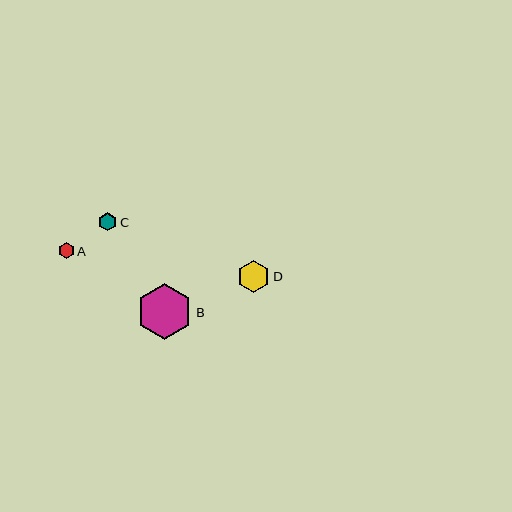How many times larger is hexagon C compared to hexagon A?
Hexagon C is approximately 1.2 times the size of hexagon A.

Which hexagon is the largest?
Hexagon B is the largest with a size of approximately 56 pixels.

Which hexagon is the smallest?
Hexagon A is the smallest with a size of approximately 16 pixels.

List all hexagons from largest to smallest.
From largest to smallest: B, D, C, A.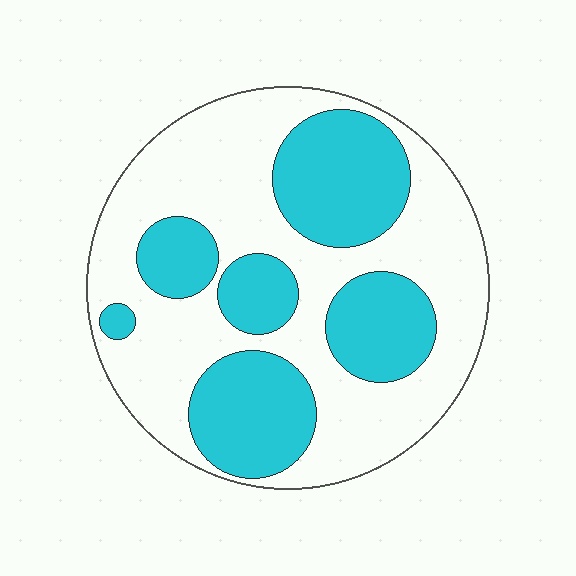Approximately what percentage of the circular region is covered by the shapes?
Approximately 40%.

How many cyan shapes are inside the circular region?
6.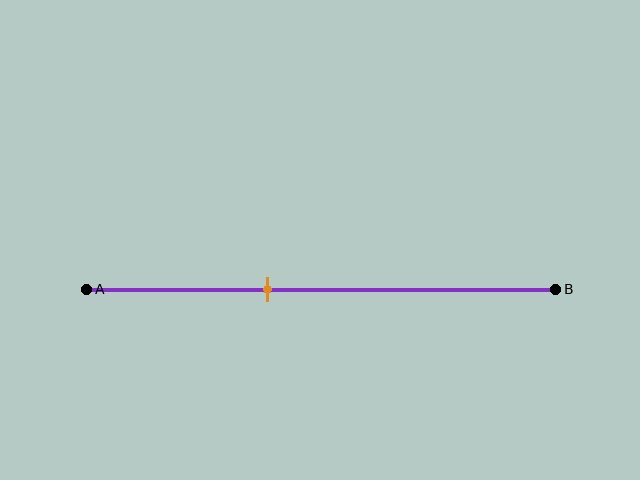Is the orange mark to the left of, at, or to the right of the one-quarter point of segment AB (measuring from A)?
The orange mark is to the right of the one-quarter point of segment AB.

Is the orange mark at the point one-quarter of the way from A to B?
No, the mark is at about 40% from A, not at the 25% one-quarter point.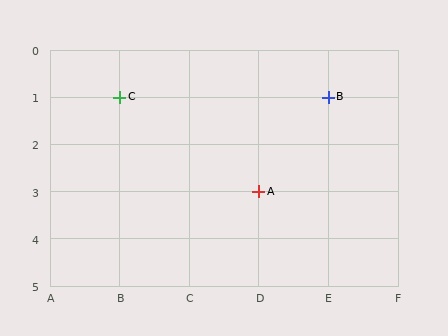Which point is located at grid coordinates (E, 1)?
Point B is at (E, 1).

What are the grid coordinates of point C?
Point C is at grid coordinates (B, 1).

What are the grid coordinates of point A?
Point A is at grid coordinates (D, 3).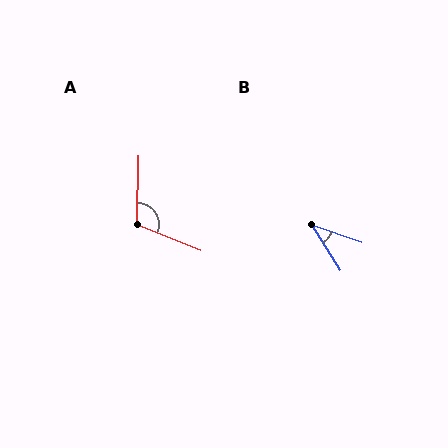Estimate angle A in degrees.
Approximately 110 degrees.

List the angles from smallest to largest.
B (39°), A (110°).